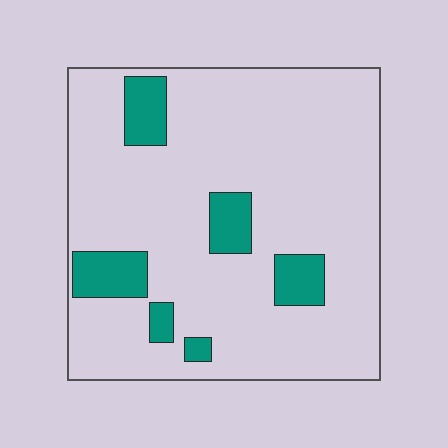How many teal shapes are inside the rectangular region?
6.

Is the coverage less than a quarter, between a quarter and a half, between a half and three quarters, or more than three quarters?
Less than a quarter.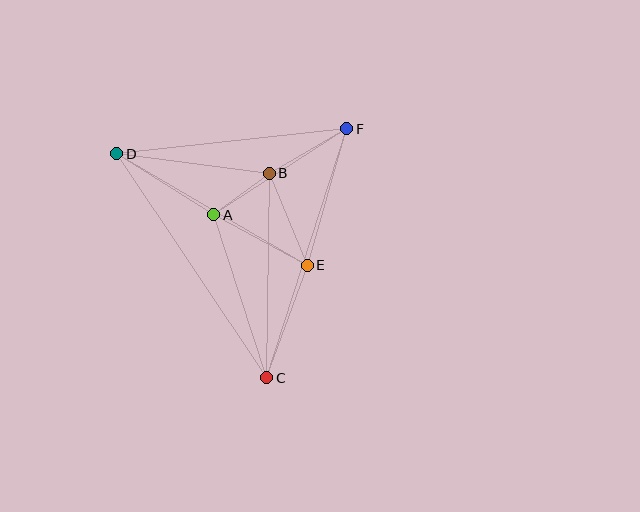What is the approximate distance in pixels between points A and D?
The distance between A and D is approximately 115 pixels.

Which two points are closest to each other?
Points A and B are closest to each other.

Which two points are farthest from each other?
Points C and D are farthest from each other.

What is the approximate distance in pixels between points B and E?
The distance between B and E is approximately 99 pixels.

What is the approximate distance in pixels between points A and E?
The distance between A and E is approximately 106 pixels.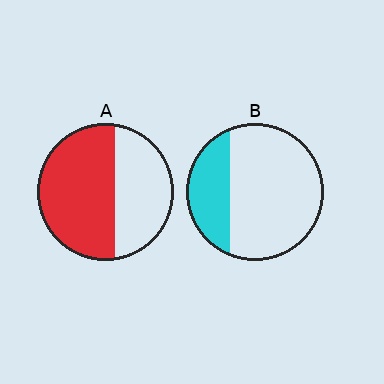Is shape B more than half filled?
No.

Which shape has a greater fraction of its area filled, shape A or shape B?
Shape A.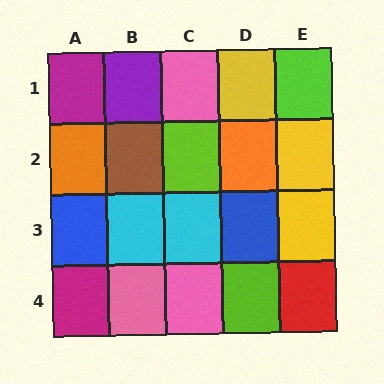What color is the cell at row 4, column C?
Pink.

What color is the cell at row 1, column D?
Yellow.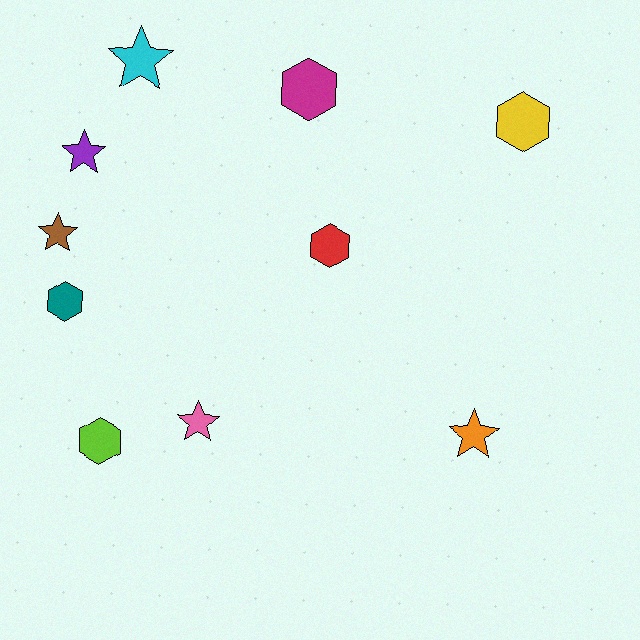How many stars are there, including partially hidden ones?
There are 5 stars.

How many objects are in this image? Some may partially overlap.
There are 10 objects.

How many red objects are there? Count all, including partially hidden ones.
There is 1 red object.